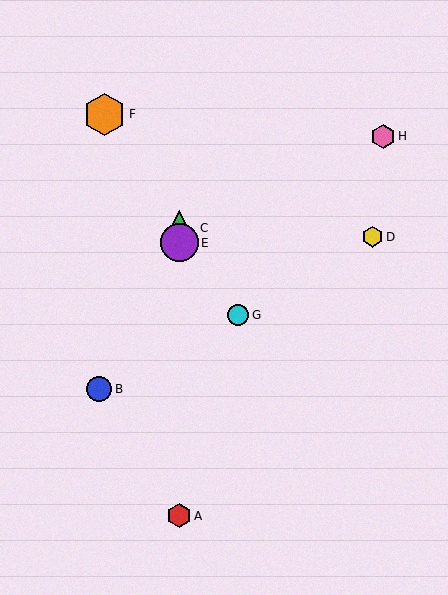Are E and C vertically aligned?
Yes, both are at x≈179.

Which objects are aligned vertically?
Objects A, C, E are aligned vertically.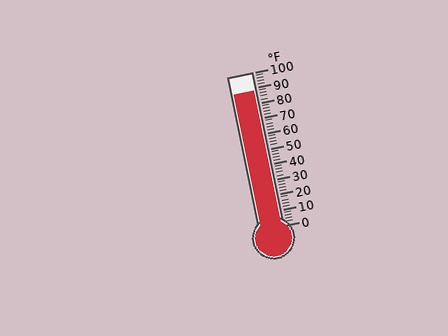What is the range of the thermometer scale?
The thermometer scale ranges from 0°F to 100°F.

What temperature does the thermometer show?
The thermometer shows approximately 88°F.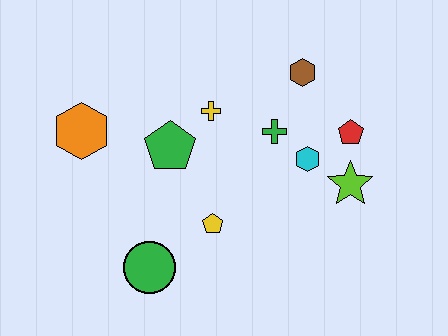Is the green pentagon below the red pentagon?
Yes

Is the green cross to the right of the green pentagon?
Yes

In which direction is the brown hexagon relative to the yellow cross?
The brown hexagon is to the right of the yellow cross.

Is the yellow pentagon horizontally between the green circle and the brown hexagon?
Yes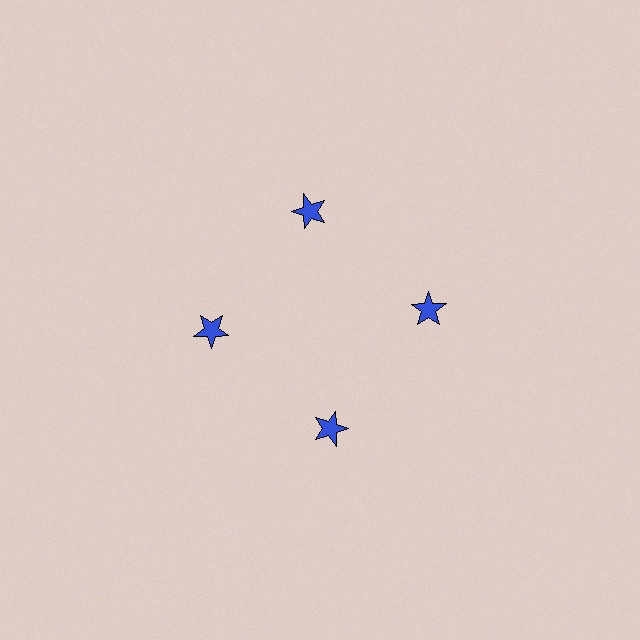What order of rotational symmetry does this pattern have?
This pattern has 4-fold rotational symmetry.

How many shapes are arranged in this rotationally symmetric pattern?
There are 4 shapes, arranged in 4 groups of 1.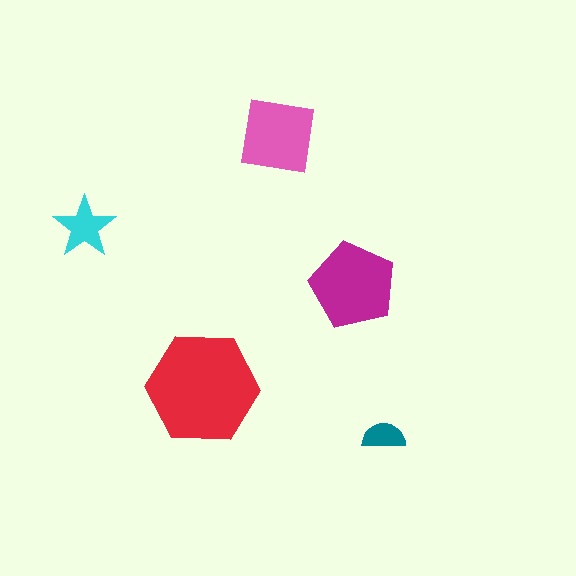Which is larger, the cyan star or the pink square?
The pink square.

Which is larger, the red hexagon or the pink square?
The red hexagon.